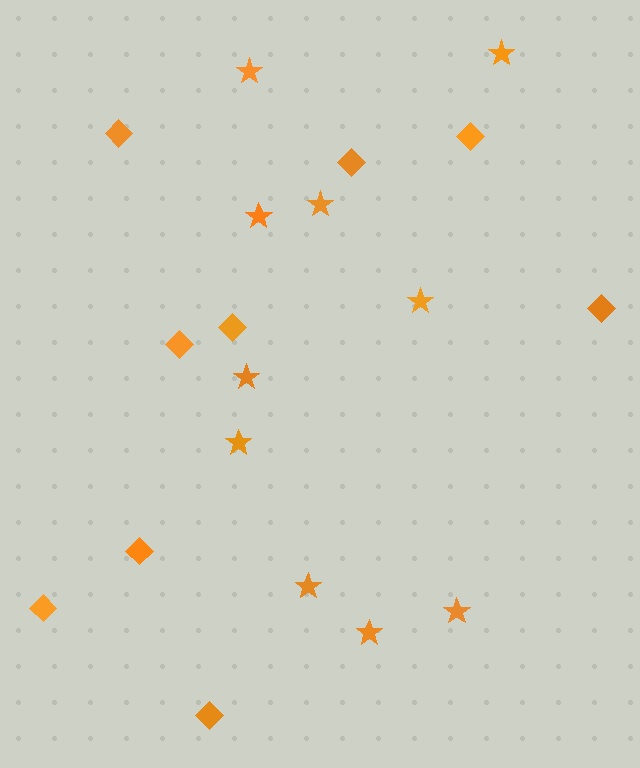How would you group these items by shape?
There are 2 groups: one group of stars (10) and one group of diamonds (9).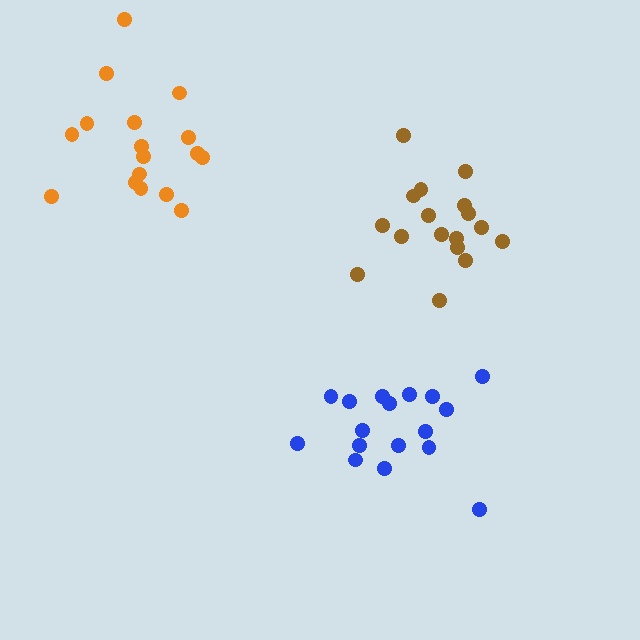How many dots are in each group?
Group 1: 17 dots, Group 2: 17 dots, Group 3: 17 dots (51 total).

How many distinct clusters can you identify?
There are 3 distinct clusters.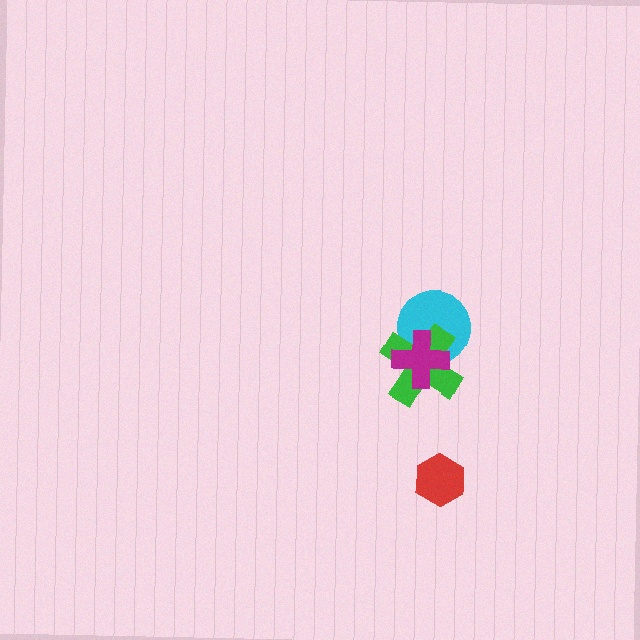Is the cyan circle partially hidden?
Yes, it is partially covered by another shape.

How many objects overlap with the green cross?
2 objects overlap with the green cross.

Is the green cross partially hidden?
Yes, it is partially covered by another shape.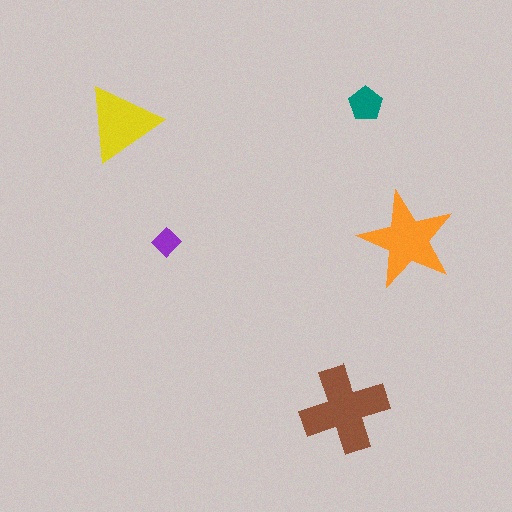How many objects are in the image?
There are 5 objects in the image.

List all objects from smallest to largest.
The purple diamond, the teal pentagon, the yellow triangle, the orange star, the brown cross.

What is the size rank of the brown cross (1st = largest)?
1st.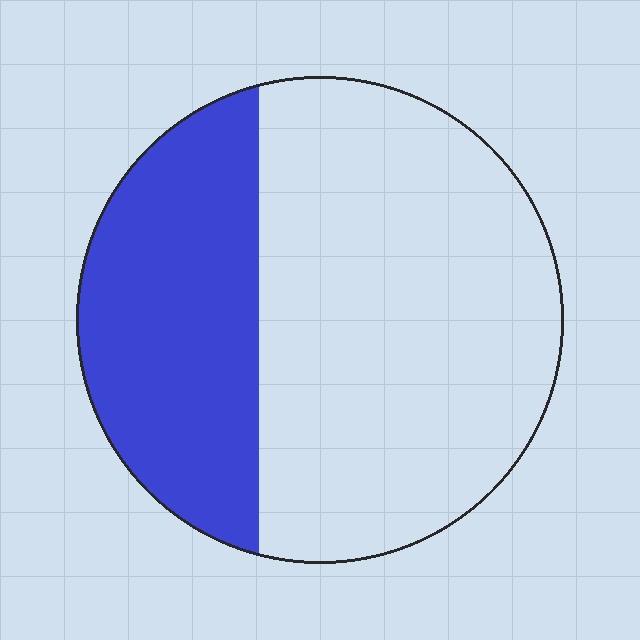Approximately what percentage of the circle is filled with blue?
Approximately 35%.